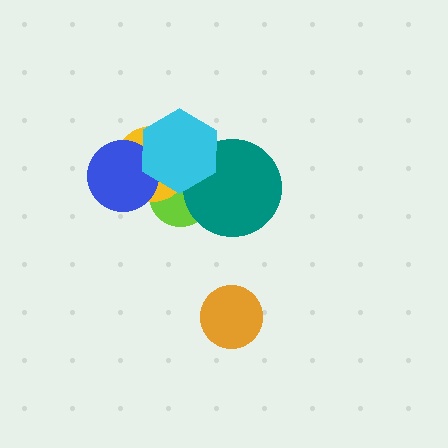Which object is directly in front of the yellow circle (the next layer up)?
The blue circle is directly in front of the yellow circle.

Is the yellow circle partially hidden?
Yes, it is partially covered by another shape.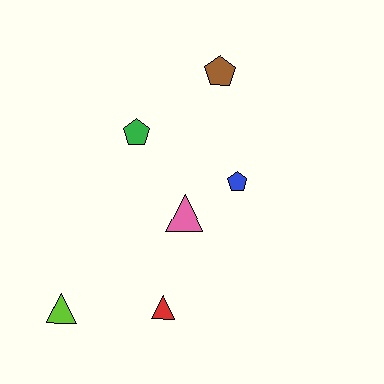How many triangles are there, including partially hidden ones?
There are 3 triangles.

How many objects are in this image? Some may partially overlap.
There are 6 objects.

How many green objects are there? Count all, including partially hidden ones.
There is 1 green object.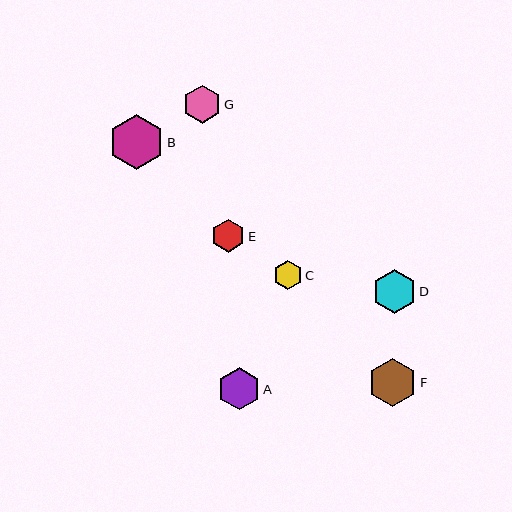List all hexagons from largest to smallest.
From largest to smallest: B, F, D, A, G, E, C.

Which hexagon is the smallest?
Hexagon C is the smallest with a size of approximately 29 pixels.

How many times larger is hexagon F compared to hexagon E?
Hexagon F is approximately 1.5 times the size of hexagon E.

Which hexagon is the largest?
Hexagon B is the largest with a size of approximately 56 pixels.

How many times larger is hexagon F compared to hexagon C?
Hexagon F is approximately 1.7 times the size of hexagon C.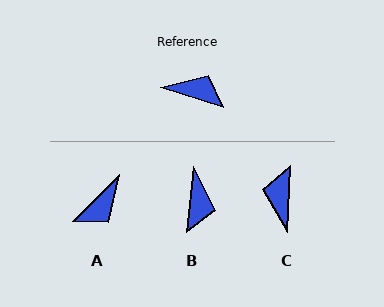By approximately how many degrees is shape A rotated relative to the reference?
Approximately 117 degrees clockwise.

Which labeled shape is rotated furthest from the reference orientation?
A, about 117 degrees away.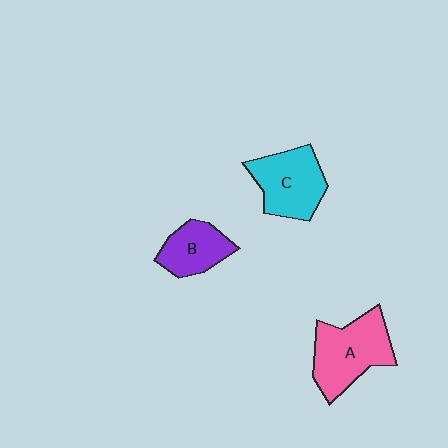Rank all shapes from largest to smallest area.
From largest to smallest: A (pink), C (cyan), B (purple).